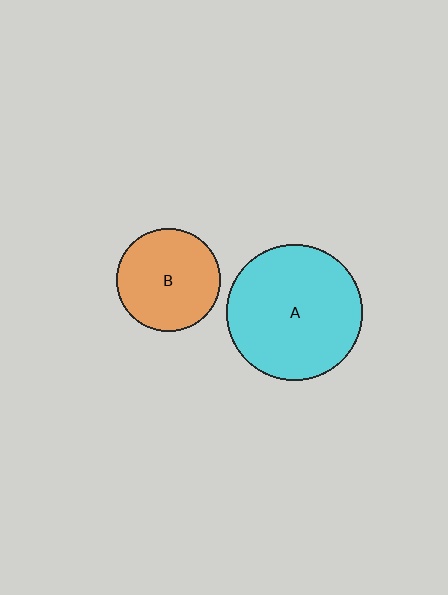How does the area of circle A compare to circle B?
Approximately 1.7 times.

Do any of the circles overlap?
No, none of the circles overlap.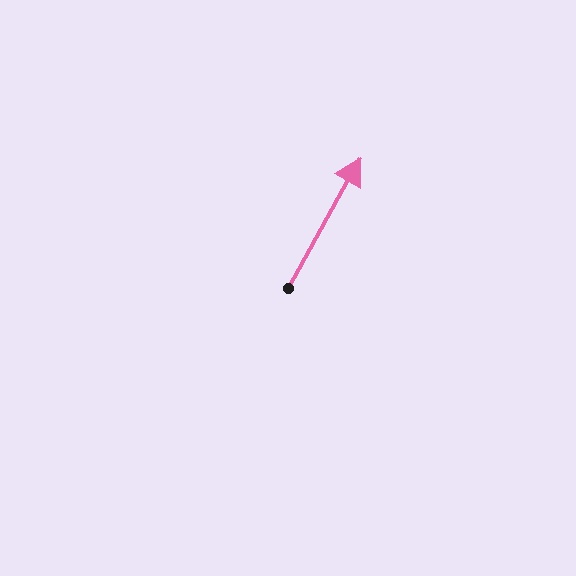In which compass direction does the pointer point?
Northeast.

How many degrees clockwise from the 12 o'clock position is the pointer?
Approximately 29 degrees.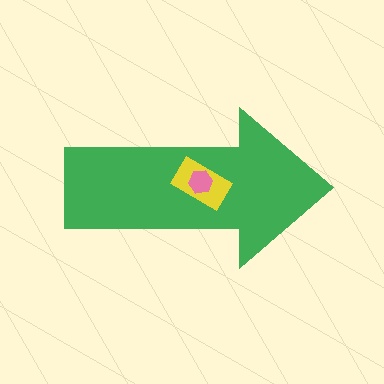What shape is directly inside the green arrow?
The yellow rectangle.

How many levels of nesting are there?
3.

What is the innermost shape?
The pink hexagon.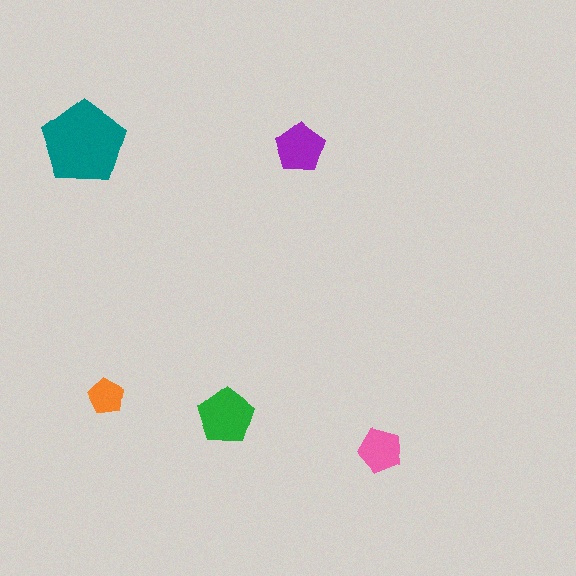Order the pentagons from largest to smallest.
the teal one, the green one, the purple one, the pink one, the orange one.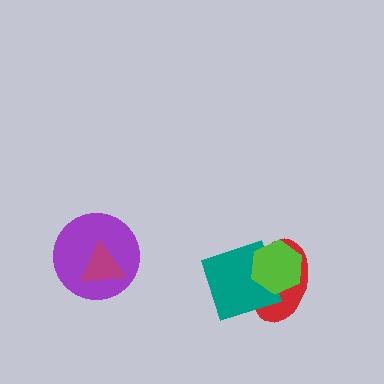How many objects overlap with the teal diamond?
2 objects overlap with the teal diamond.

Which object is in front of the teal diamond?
The lime hexagon is in front of the teal diamond.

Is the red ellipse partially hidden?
Yes, it is partially covered by another shape.